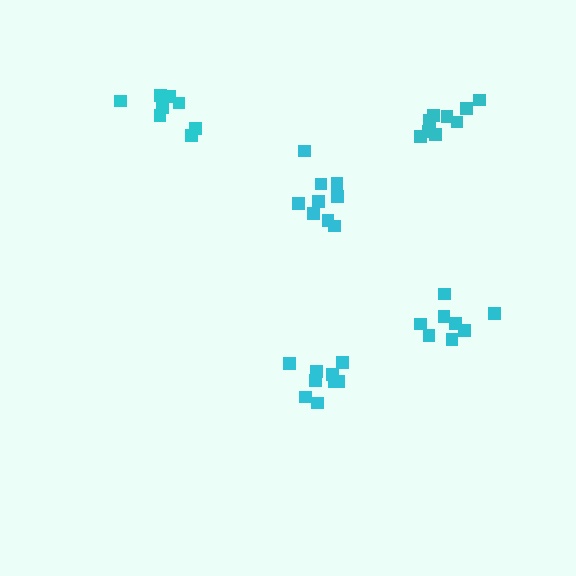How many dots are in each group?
Group 1: 8 dots, Group 2: 10 dots, Group 3: 9 dots, Group 4: 8 dots, Group 5: 10 dots (45 total).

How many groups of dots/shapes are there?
There are 5 groups.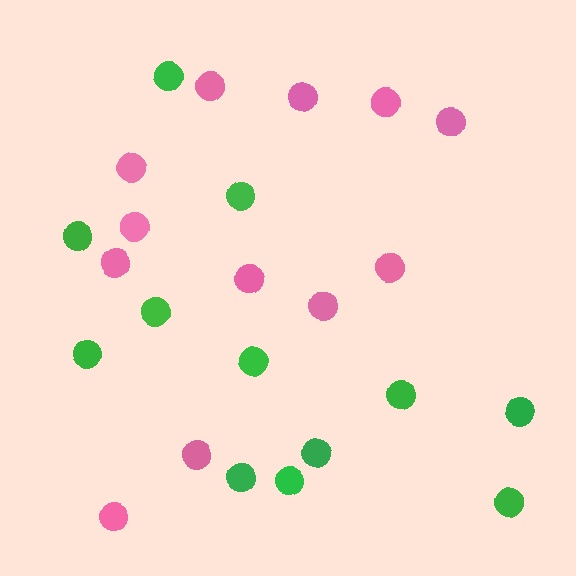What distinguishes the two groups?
There are 2 groups: one group of pink circles (12) and one group of green circles (12).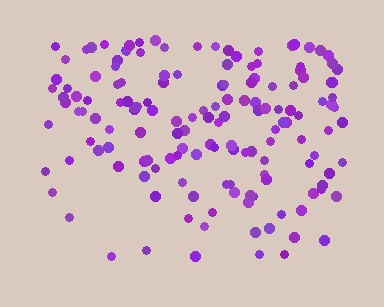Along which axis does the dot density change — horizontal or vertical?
Vertical.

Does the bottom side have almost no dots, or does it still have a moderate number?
Still a moderate number, just noticeably fewer than the top.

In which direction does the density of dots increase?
From bottom to top, with the top side densest.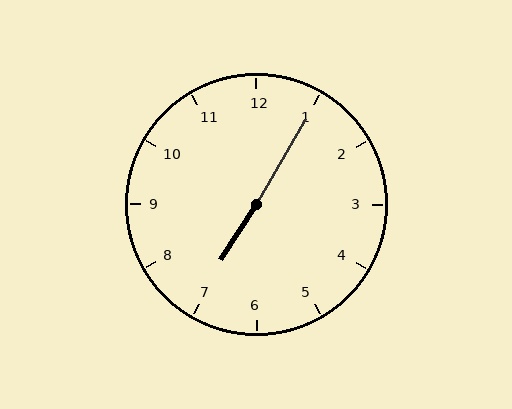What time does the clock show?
7:05.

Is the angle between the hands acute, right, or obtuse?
It is obtuse.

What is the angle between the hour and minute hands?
Approximately 178 degrees.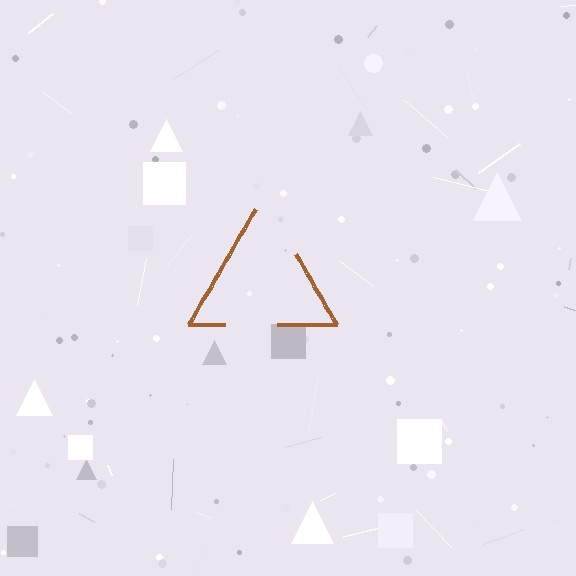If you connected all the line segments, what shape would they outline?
They would outline a triangle.